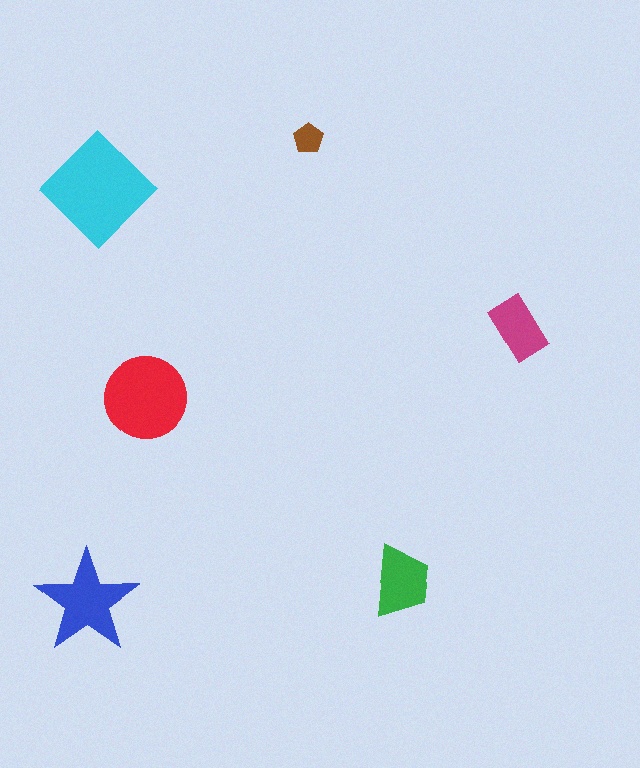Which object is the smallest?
The brown pentagon.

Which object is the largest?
The cyan diamond.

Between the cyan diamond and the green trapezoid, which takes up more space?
The cyan diamond.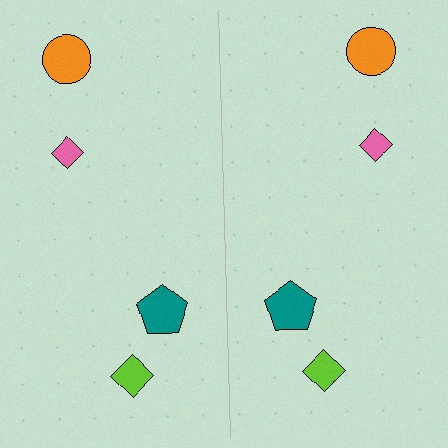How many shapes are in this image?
There are 8 shapes in this image.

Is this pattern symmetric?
Yes, this pattern has bilateral (reflection) symmetry.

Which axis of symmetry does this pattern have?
The pattern has a vertical axis of symmetry running through the center of the image.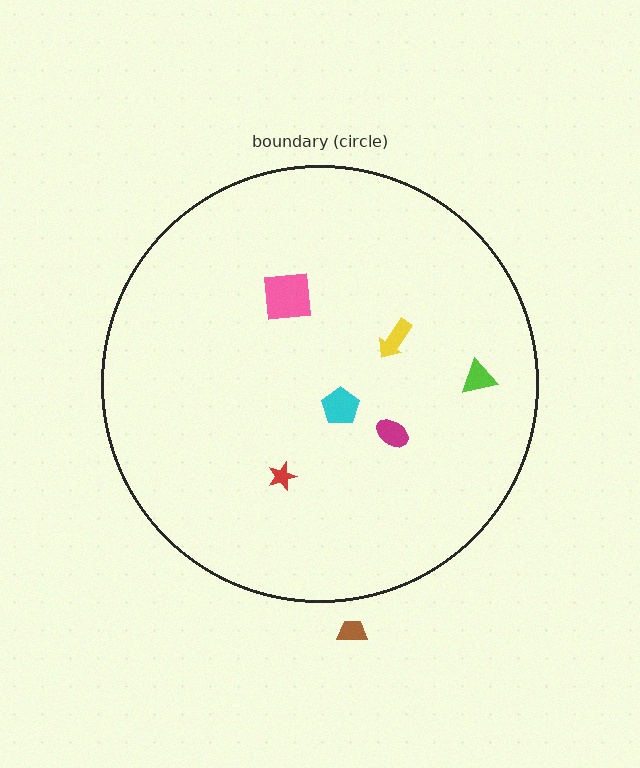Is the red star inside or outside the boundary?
Inside.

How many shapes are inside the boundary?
6 inside, 1 outside.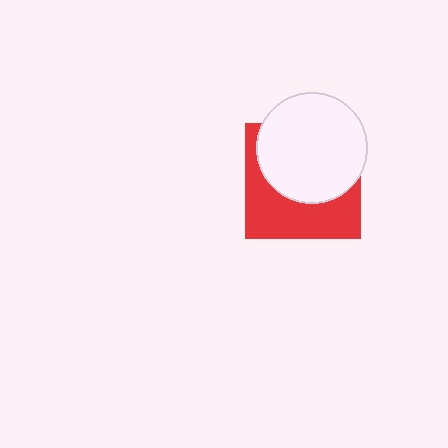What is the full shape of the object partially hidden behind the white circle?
The partially hidden object is a red square.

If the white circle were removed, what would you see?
You would see the complete red square.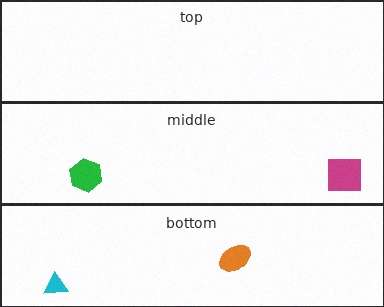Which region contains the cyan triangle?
The bottom region.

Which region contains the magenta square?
The middle region.